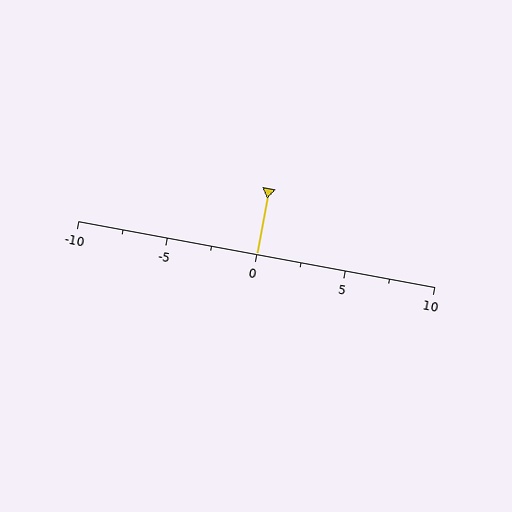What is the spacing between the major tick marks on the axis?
The major ticks are spaced 5 apart.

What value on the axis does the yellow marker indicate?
The marker indicates approximately 0.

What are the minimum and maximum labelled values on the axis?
The axis runs from -10 to 10.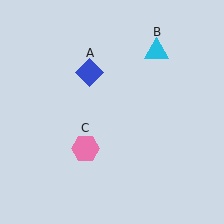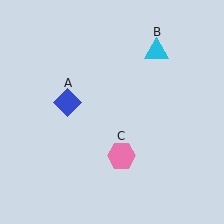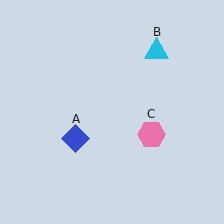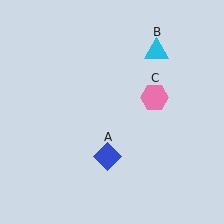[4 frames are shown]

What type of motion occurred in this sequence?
The blue diamond (object A), pink hexagon (object C) rotated counterclockwise around the center of the scene.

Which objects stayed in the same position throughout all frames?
Cyan triangle (object B) remained stationary.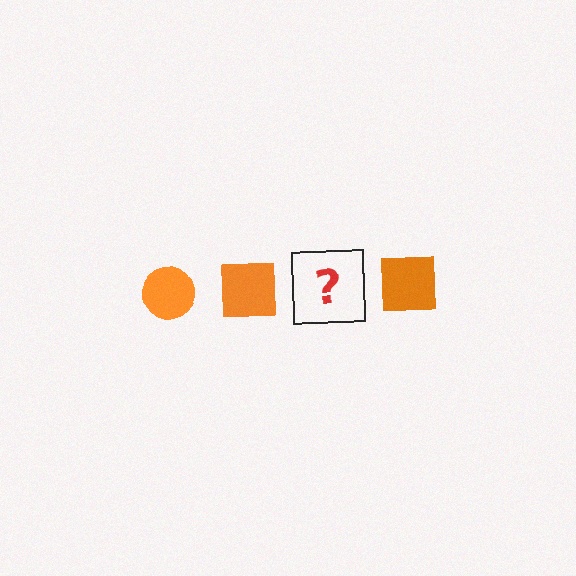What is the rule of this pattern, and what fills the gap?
The rule is that the pattern cycles through circle, square shapes in orange. The gap should be filled with an orange circle.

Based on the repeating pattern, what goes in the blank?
The blank should be an orange circle.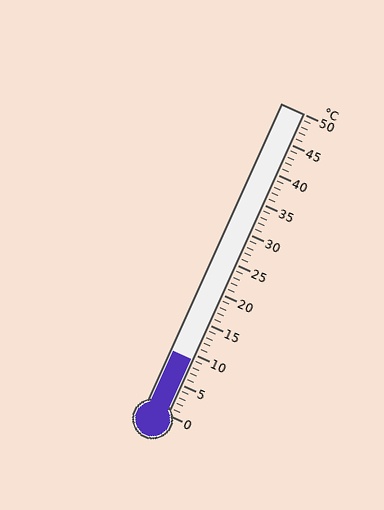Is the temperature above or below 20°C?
The temperature is below 20°C.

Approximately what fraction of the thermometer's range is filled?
The thermometer is filled to approximately 20% of its range.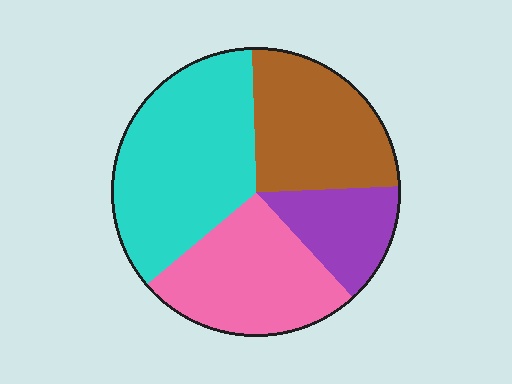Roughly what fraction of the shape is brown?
Brown covers 25% of the shape.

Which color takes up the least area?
Purple, at roughly 15%.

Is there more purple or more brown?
Brown.